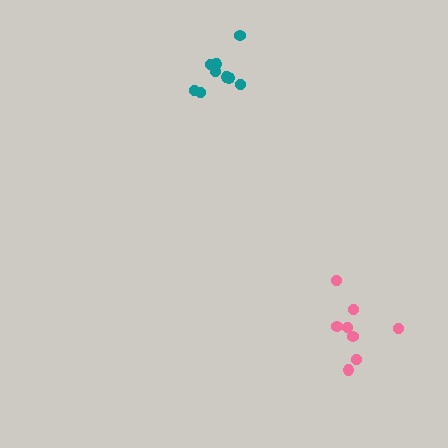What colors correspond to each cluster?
The clusters are colored: teal, pink.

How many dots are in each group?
Group 1: 9 dots, Group 2: 8 dots (17 total).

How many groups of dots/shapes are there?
There are 2 groups.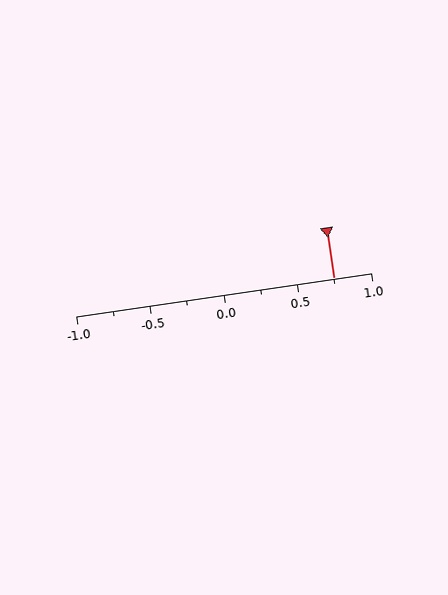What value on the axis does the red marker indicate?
The marker indicates approximately 0.75.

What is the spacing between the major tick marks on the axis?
The major ticks are spaced 0.5 apart.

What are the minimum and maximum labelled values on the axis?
The axis runs from -1.0 to 1.0.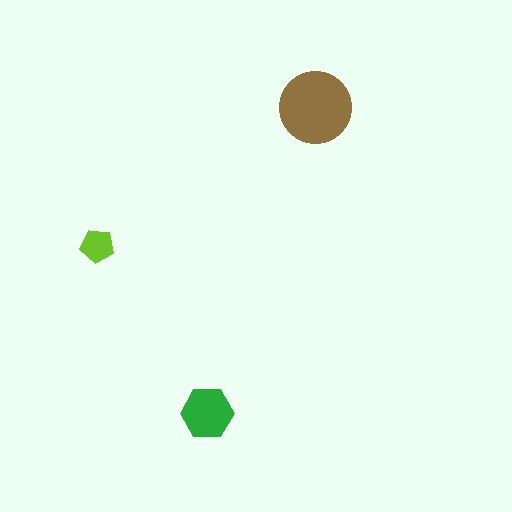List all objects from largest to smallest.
The brown circle, the green hexagon, the lime pentagon.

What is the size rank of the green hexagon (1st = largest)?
2nd.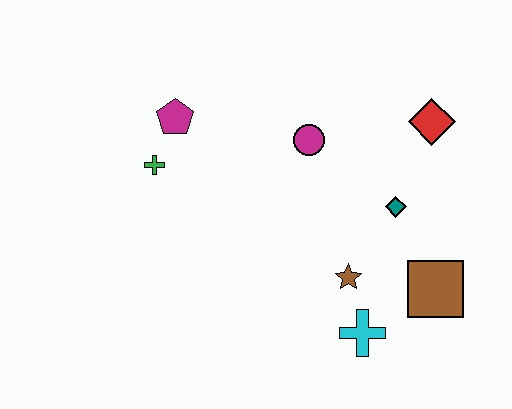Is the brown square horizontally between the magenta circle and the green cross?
No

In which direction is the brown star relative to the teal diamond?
The brown star is below the teal diamond.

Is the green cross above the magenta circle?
No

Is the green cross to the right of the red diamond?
No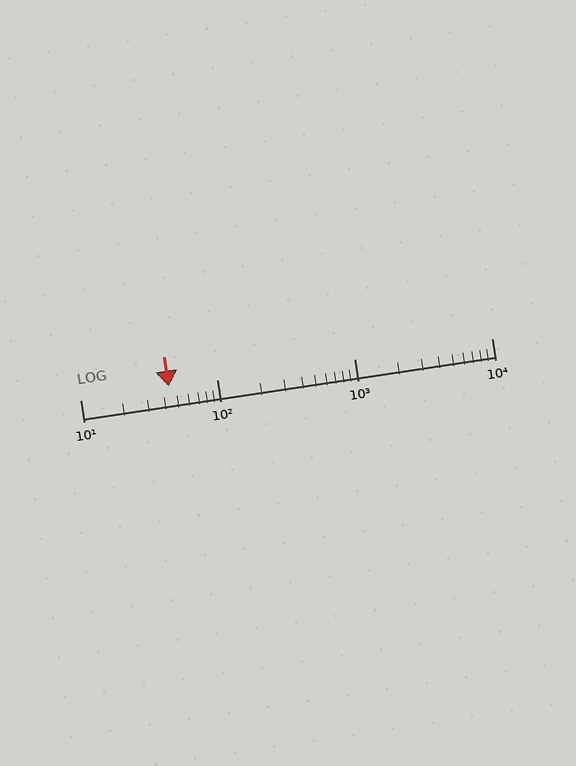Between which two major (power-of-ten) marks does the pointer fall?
The pointer is between 10 and 100.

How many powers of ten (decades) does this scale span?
The scale spans 3 decades, from 10 to 10000.